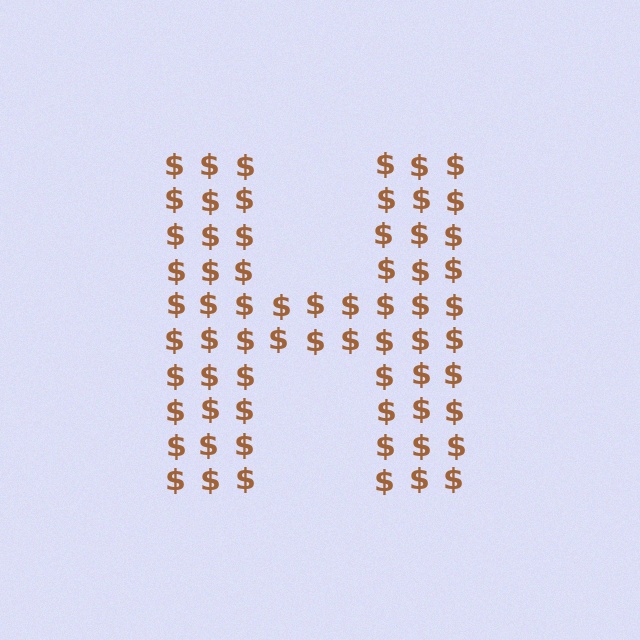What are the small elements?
The small elements are dollar signs.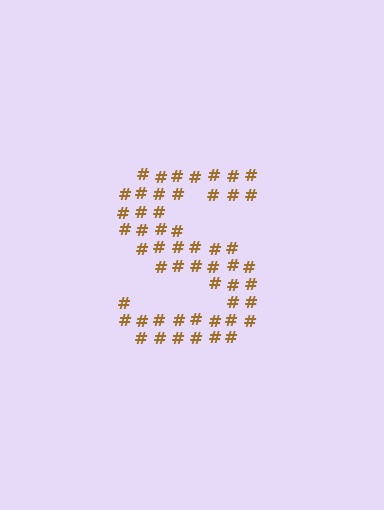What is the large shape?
The large shape is the letter S.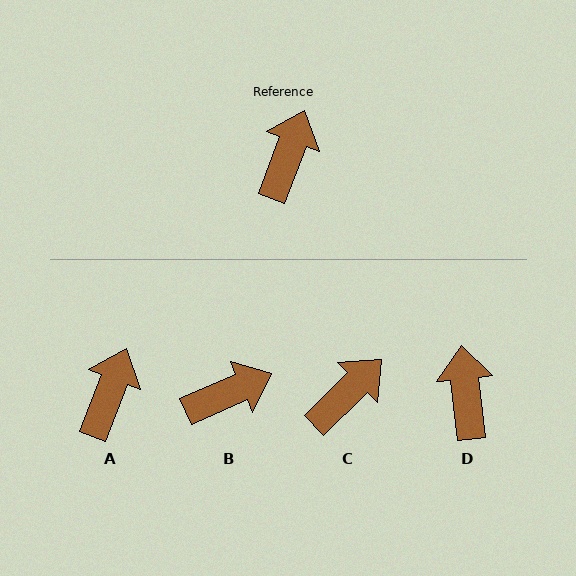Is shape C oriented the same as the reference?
No, it is off by about 25 degrees.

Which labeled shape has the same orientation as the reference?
A.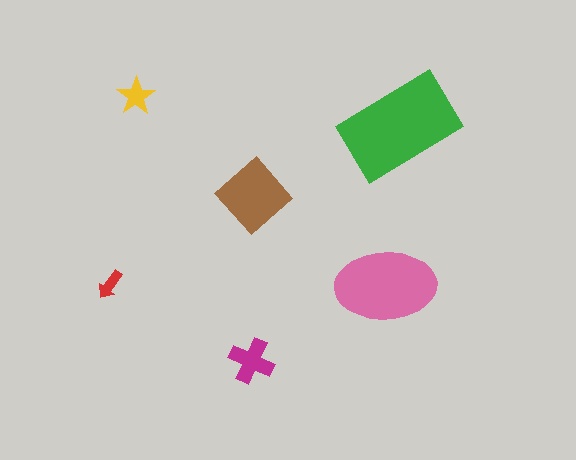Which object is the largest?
The green rectangle.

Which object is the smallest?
The red arrow.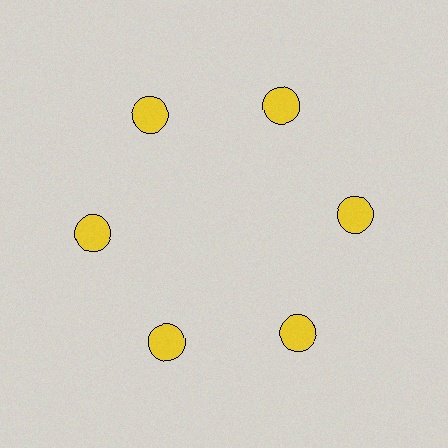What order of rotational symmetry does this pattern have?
This pattern has 6-fold rotational symmetry.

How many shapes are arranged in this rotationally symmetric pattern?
There are 6 shapes, arranged in 6 groups of 1.